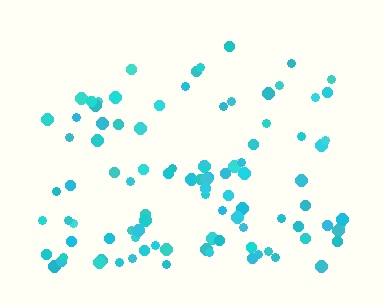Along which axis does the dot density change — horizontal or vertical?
Vertical.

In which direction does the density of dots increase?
From top to bottom, with the bottom side densest.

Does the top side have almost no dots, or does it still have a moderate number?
Still a moderate number, just noticeably fewer than the bottom.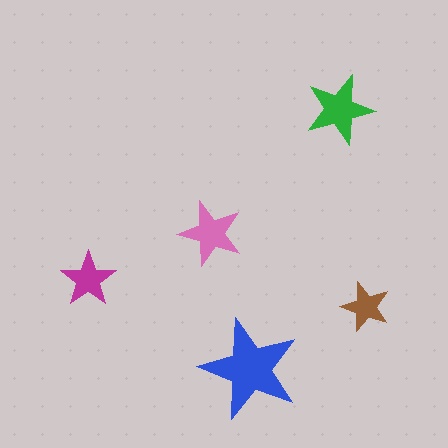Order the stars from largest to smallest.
the blue one, the green one, the pink one, the magenta one, the brown one.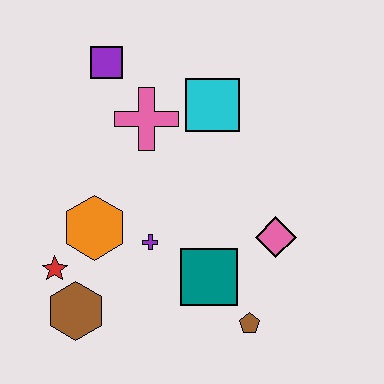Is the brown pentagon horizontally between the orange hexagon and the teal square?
No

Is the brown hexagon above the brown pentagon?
Yes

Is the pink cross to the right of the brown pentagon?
No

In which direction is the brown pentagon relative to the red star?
The brown pentagon is to the right of the red star.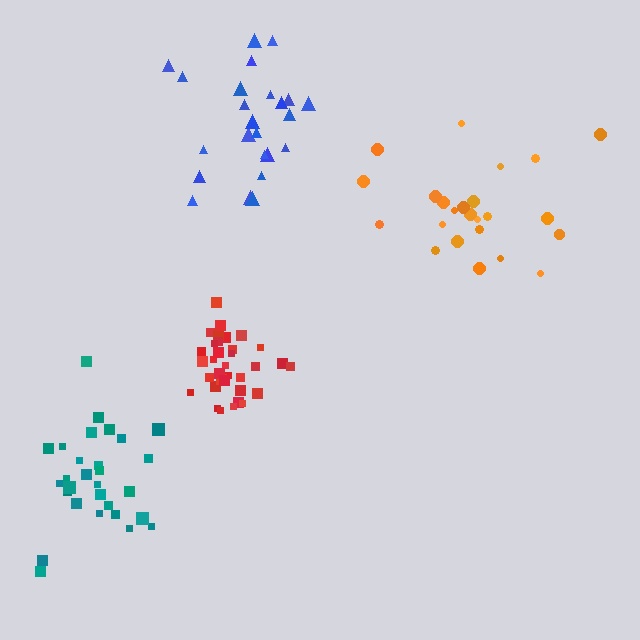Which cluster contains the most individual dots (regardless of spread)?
Red (35).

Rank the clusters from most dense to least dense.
red, blue, teal, orange.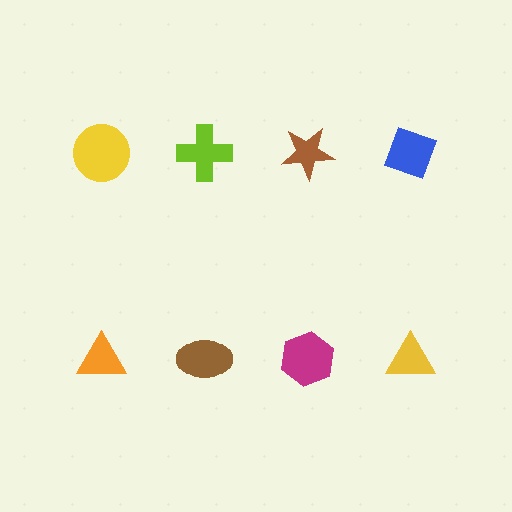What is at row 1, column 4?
A blue diamond.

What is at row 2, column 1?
An orange triangle.